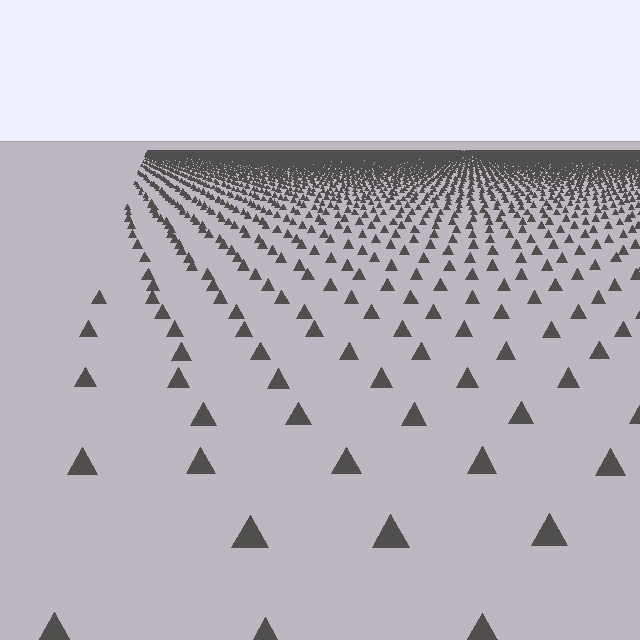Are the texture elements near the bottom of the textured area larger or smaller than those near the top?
Larger. Near the bottom, elements are closer to the viewer and appear at a bigger on-screen size.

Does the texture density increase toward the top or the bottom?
Density increases toward the top.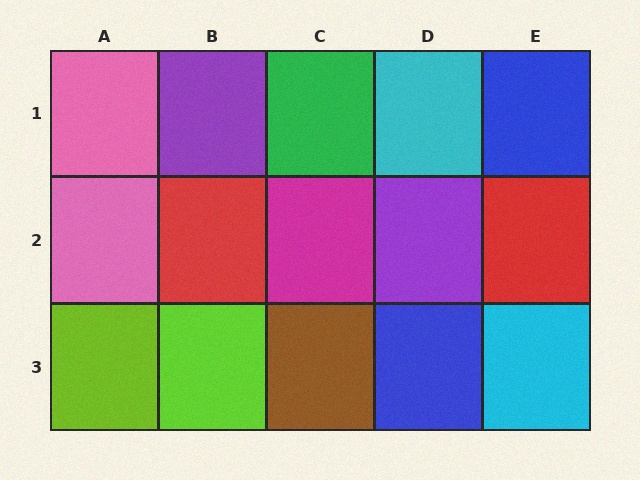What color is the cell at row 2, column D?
Purple.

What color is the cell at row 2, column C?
Magenta.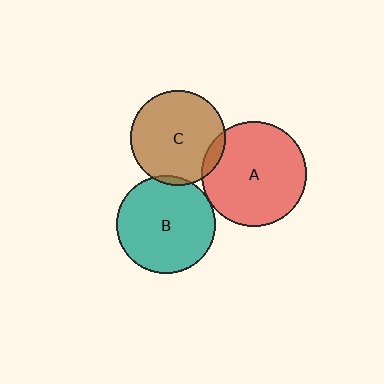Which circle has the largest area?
Circle A (red).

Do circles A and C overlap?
Yes.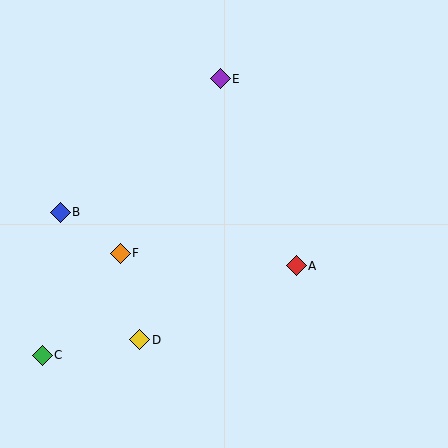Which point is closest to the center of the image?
Point A at (296, 266) is closest to the center.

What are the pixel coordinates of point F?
Point F is at (120, 253).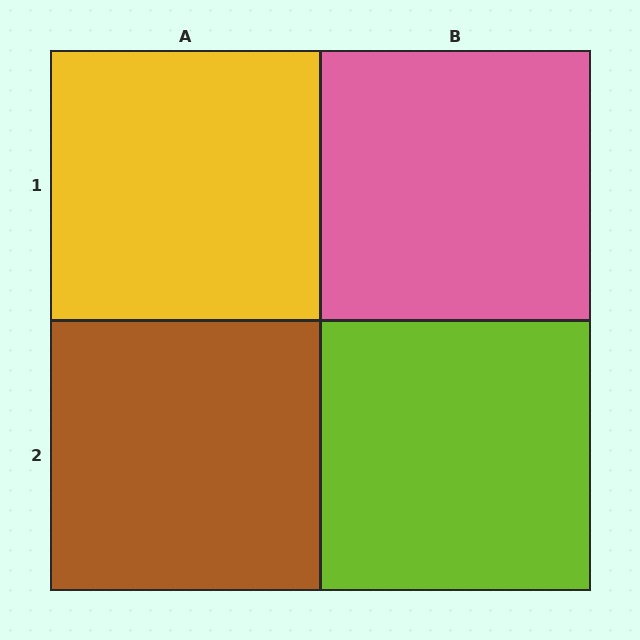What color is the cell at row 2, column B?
Lime.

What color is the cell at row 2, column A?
Brown.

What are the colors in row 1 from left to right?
Yellow, pink.